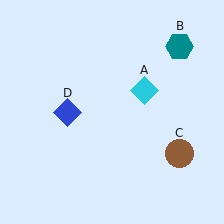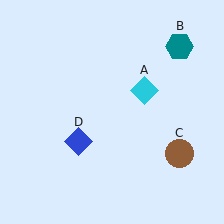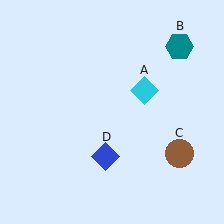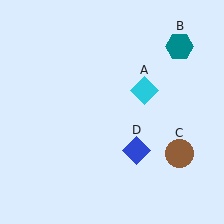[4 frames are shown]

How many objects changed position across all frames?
1 object changed position: blue diamond (object D).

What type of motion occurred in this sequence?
The blue diamond (object D) rotated counterclockwise around the center of the scene.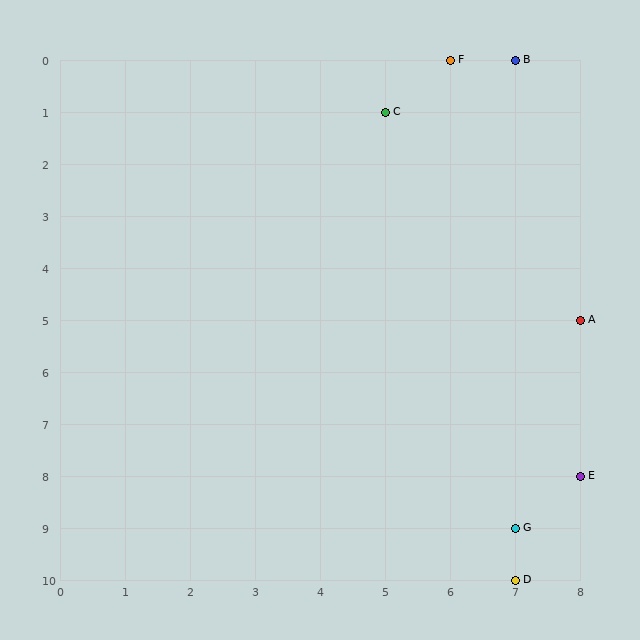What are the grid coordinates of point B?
Point B is at grid coordinates (7, 0).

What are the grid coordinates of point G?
Point G is at grid coordinates (7, 9).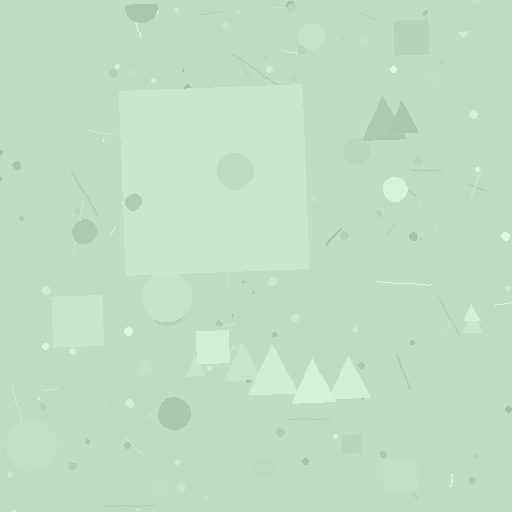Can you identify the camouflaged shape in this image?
The camouflaged shape is a square.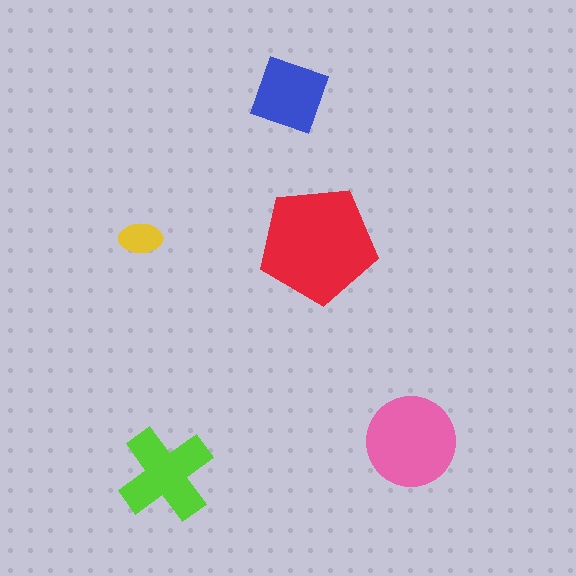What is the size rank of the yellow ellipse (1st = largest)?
5th.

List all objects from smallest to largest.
The yellow ellipse, the blue square, the lime cross, the pink circle, the red pentagon.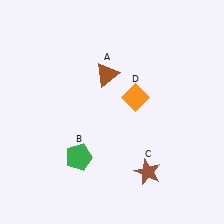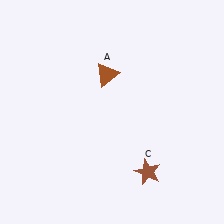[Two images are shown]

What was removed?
The orange diamond (D), the green pentagon (B) were removed in Image 2.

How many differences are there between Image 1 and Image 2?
There are 2 differences between the two images.